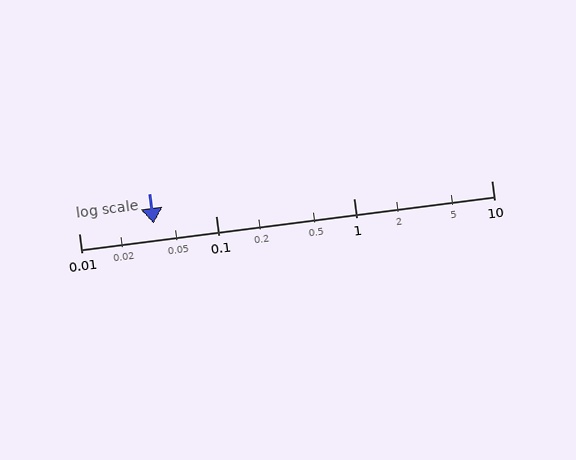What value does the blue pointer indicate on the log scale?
The pointer indicates approximately 0.035.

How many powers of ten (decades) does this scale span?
The scale spans 3 decades, from 0.01 to 10.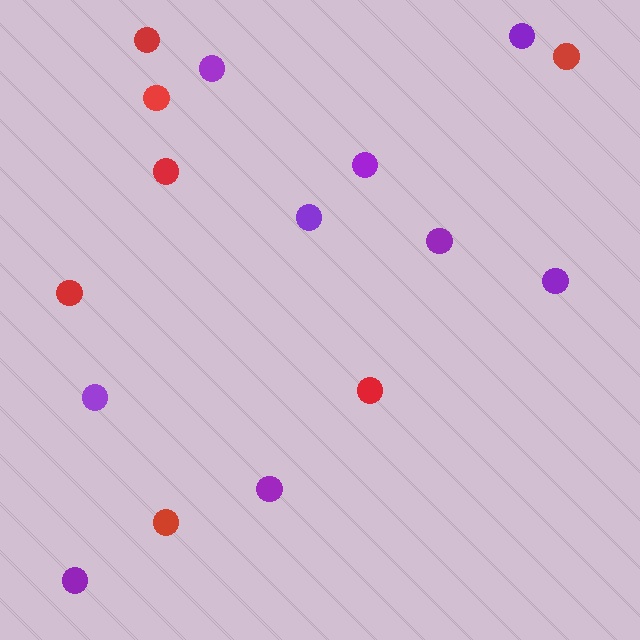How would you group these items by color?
There are 2 groups: one group of purple circles (9) and one group of red circles (7).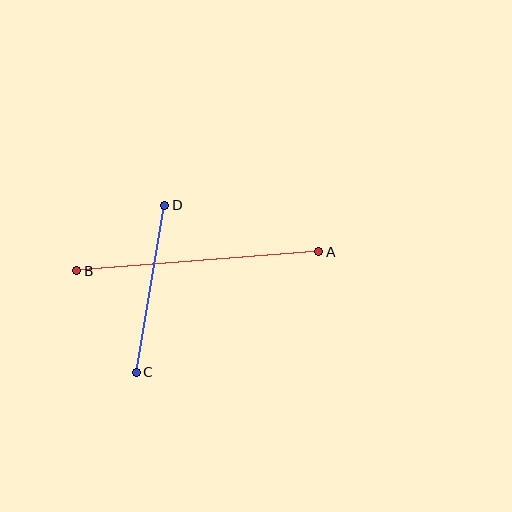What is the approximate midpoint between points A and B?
The midpoint is at approximately (198, 261) pixels.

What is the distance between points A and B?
The distance is approximately 243 pixels.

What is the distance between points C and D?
The distance is approximately 169 pixels.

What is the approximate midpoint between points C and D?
The midpoint is at approximately (150, 289) pixels.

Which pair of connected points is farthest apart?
Points A and B are farthest apart.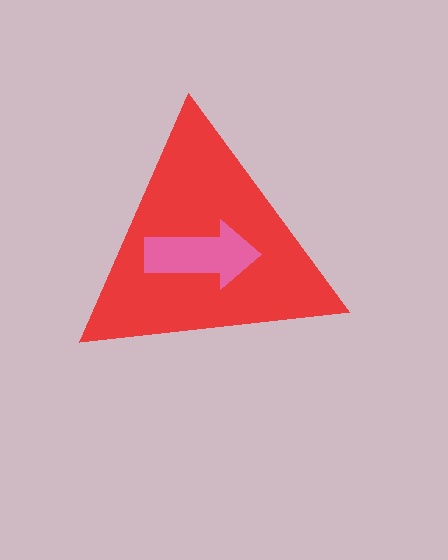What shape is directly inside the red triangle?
The pink arrow.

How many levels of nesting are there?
2.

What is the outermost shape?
The red triangle.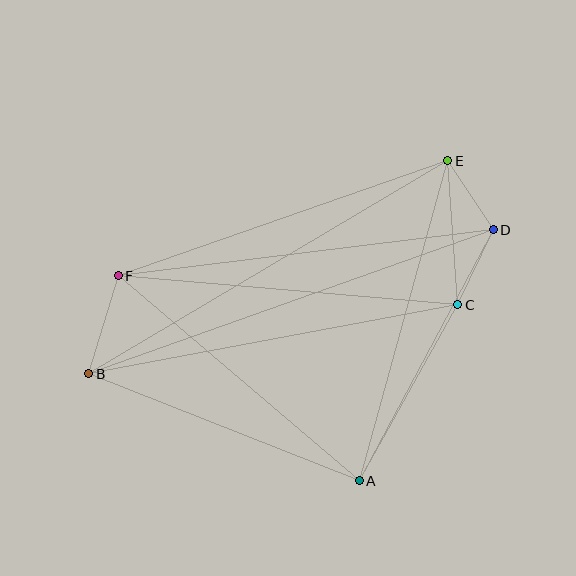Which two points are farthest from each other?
Points B and D are farthest from each other.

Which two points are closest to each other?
Points D and E are closest to each other.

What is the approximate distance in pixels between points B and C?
The distance between B and C is approximately 375 pixels.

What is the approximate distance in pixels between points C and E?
The distance between C and E is approximately 144 pixels.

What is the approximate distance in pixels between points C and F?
The distance between C and F is approximately 341 pixels.